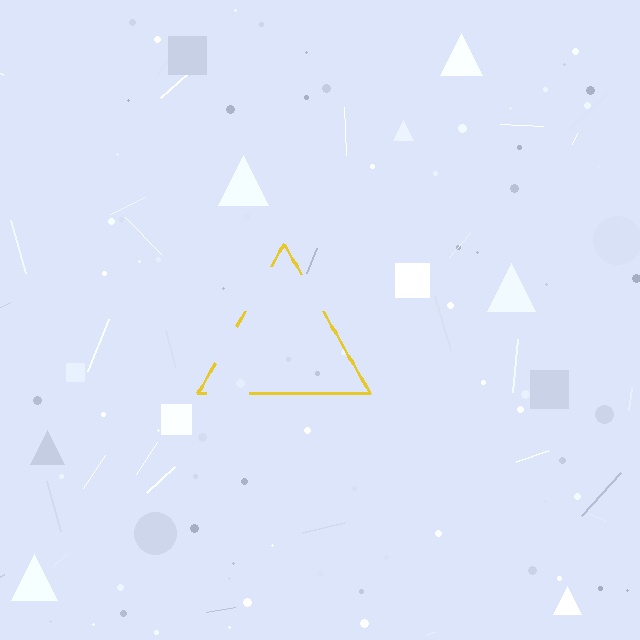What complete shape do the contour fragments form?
The contour fragments form a triangle.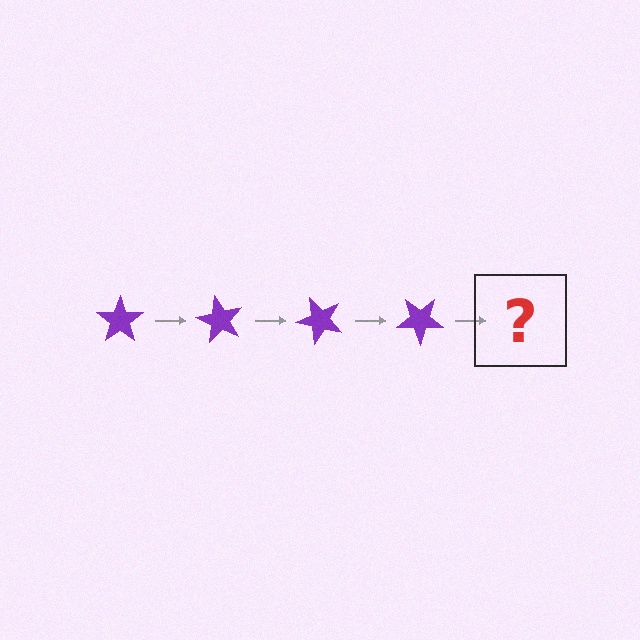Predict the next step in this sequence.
The next step is a purple star rotated 240 degrees.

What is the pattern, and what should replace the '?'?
The pattern is that the star rotates 60 degrees each step. The '?' should be a purple star rotated 240 degrees.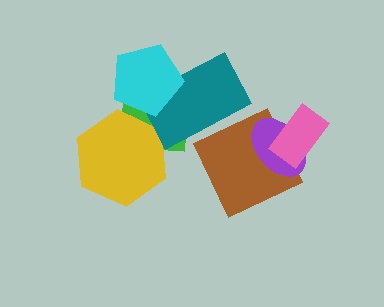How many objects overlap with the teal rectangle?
2 objects overlap with the teal rectangle.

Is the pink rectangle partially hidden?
No, no other shape covers it.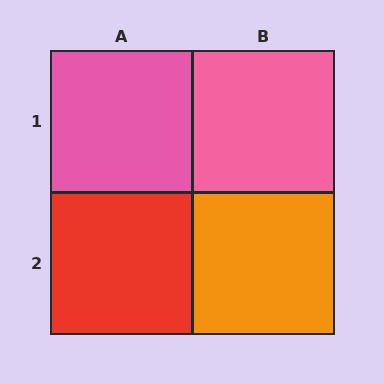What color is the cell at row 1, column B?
Pink.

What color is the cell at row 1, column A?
Pink.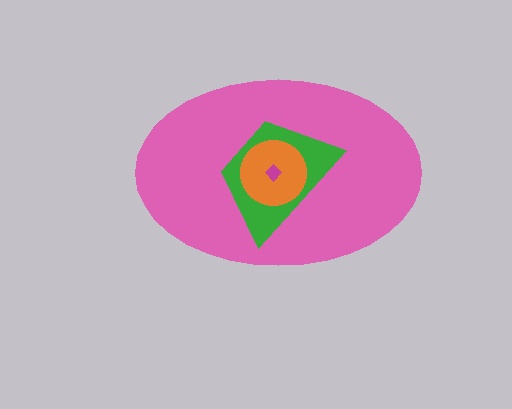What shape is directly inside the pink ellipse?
The green trapezoid.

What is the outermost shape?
The pink ellipse.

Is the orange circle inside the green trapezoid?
Yes.